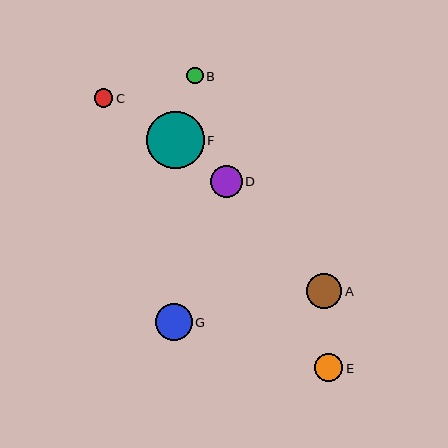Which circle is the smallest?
Circle B is the smallest with a size of approximately 17 pixels.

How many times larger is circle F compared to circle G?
Circle F is approximately 1.6 times the size of circle G.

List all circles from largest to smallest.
From largest to smallest: F, G, A, D, E, C, B.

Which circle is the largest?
Circle F is the largest with a size of approximately 57 pixels.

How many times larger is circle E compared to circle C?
Circle E is approximately 1.5 times the size of circle C.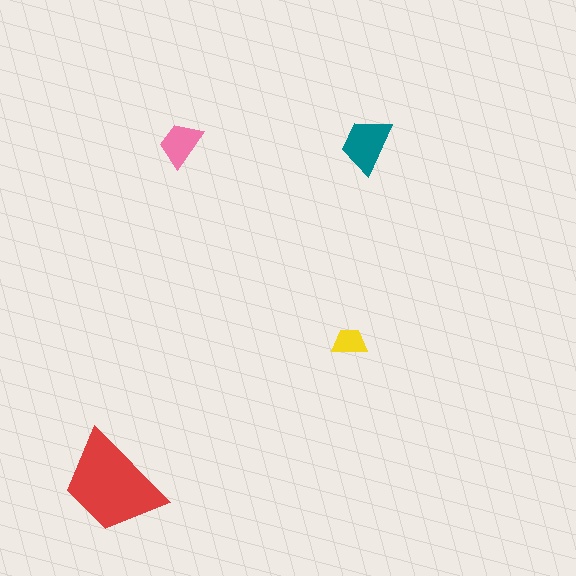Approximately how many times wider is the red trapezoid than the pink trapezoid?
About 2.5 times wider.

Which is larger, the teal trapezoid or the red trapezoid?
The red one.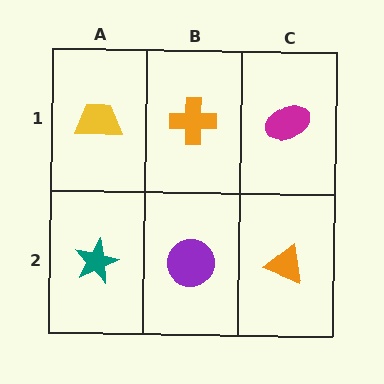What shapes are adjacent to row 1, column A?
A teal star (row 2, column A), an orange cross (row 1, column B).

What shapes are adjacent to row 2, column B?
An orange cross (row 1, column B), a teal star (row 2, column A), an orange triangle (row 2, column C).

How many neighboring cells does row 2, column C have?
2.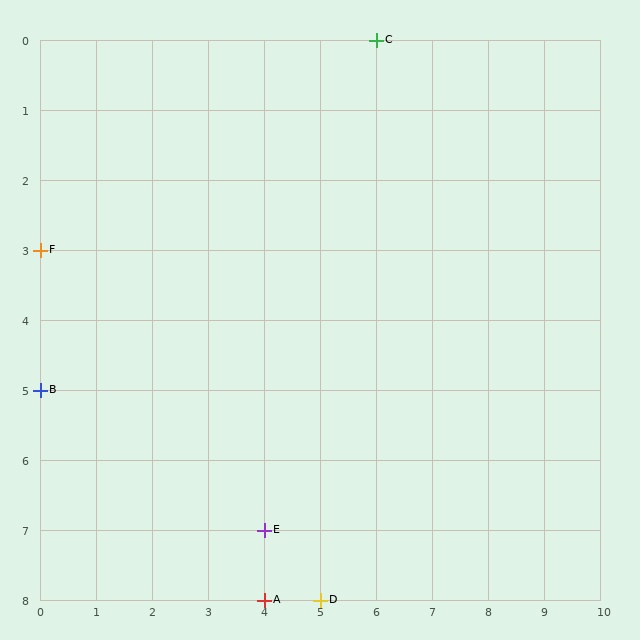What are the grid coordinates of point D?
Point D is at grid coordinates (5, 8).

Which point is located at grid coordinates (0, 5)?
Point B is at (0, 5).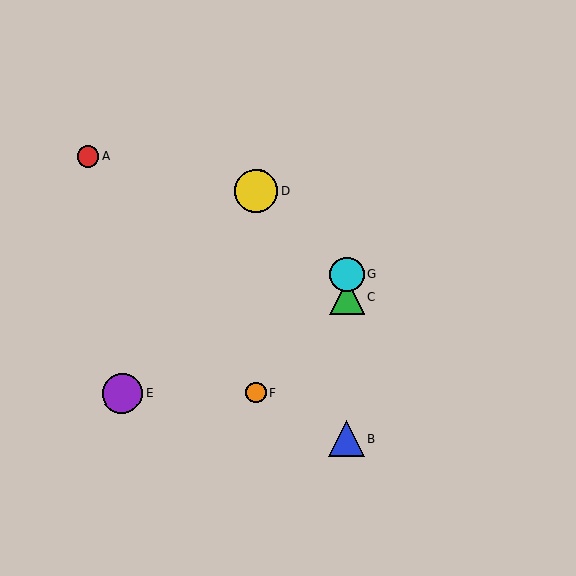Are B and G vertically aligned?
Yes, both are at x≈346.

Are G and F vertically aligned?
No, G is at x≈347 and F is at x≈256.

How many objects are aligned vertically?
3 objects (B, C, G) are aligned vertically.